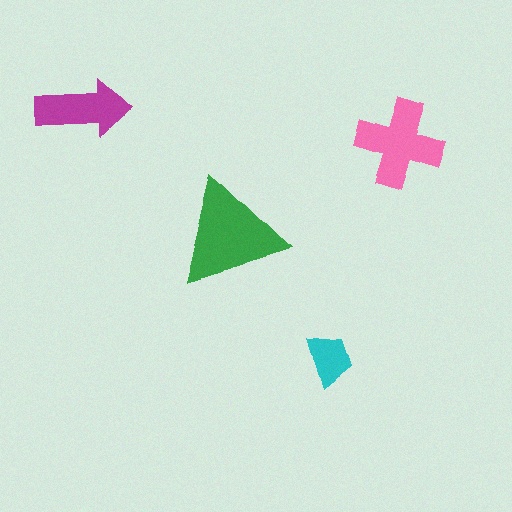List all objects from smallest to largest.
The cyan trapezoid, the magenta arrow, the pink cross, the green triangle.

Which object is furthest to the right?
The pink cross is rightmost.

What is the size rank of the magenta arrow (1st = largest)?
3rd.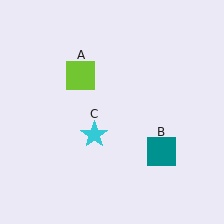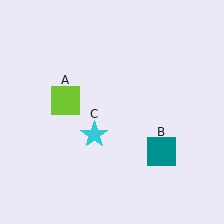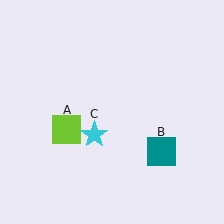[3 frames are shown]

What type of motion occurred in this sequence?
The lime square (object A) rotated counterclockwise around the center of the scene.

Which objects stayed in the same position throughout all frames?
Teal square (object B) and cyan star (object C) remained stationary.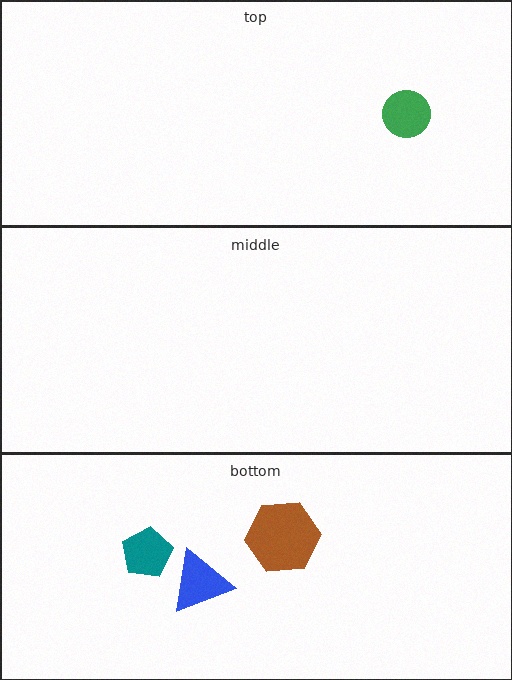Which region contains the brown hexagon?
The bottom region.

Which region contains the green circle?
The top region.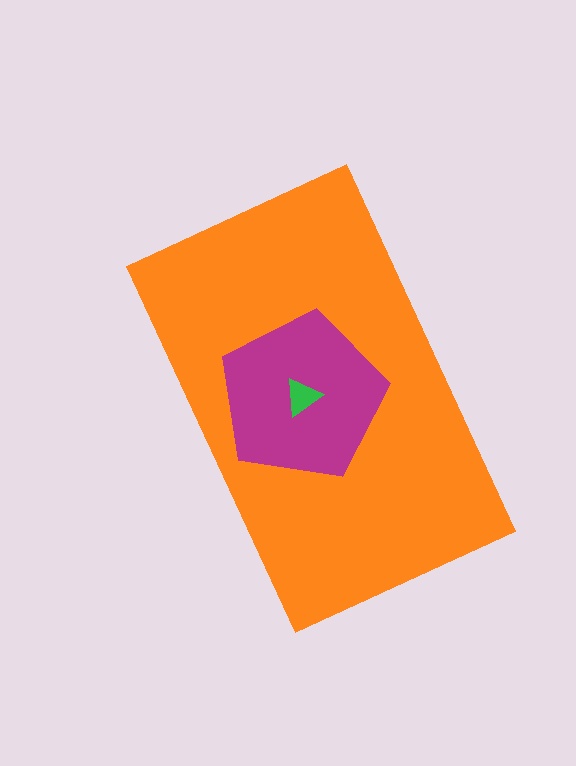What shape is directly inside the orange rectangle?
The magenta pentagon.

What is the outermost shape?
The orange rectangle.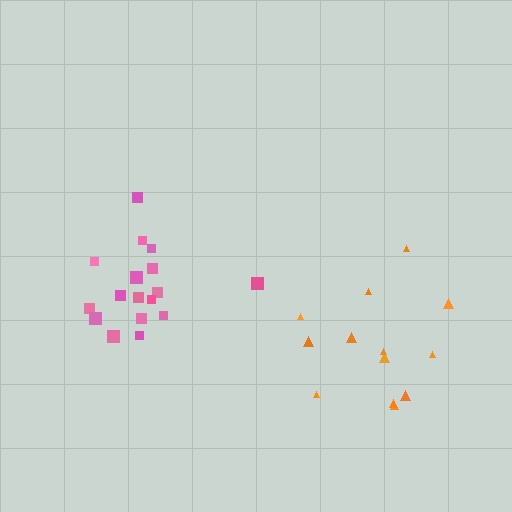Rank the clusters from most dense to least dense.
pink, orange.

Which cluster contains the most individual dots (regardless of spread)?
Pink (17).